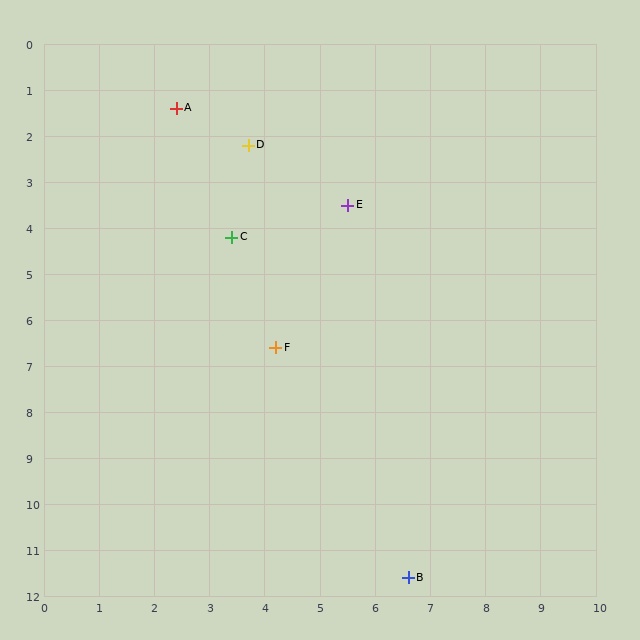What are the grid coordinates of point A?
Point A is at approximately (2.4, 1.4).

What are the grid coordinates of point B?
Point B is at approximately (6.6, 11.6).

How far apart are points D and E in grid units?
Points D and E are about 2.2 grid units apart.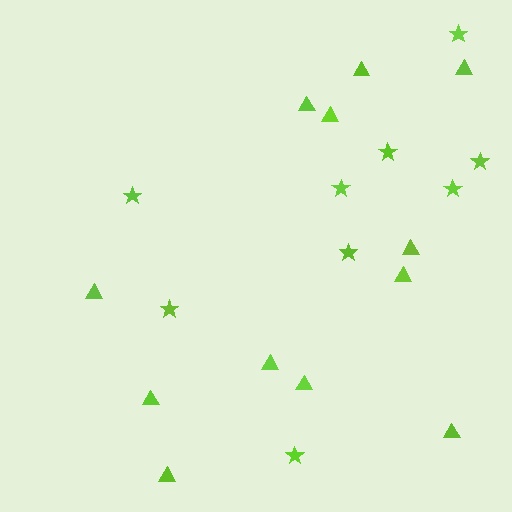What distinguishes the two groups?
There are 2 groups: one group of triangles (12) and one group of stars (9).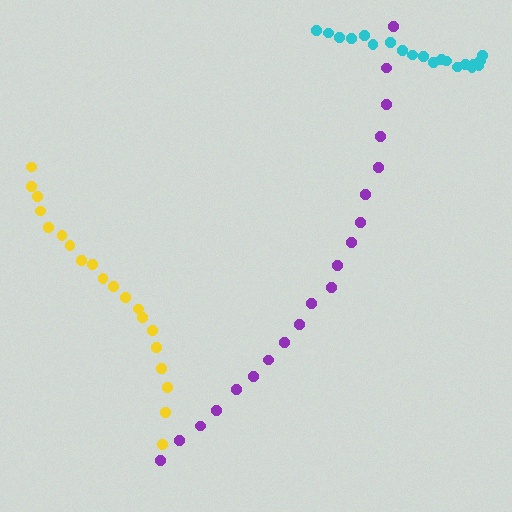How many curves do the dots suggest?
There are 3 distinct paths.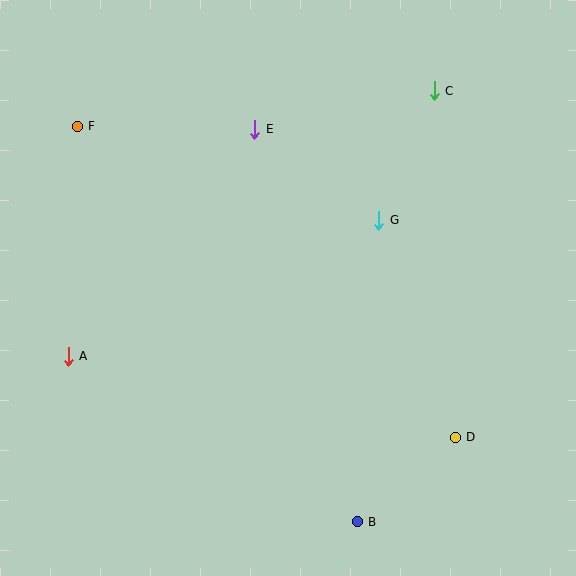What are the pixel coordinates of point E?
Point E is at (255, 129).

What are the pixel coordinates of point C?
Point C is at (434, 91).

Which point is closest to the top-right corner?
Point C is closest to the top-right corner.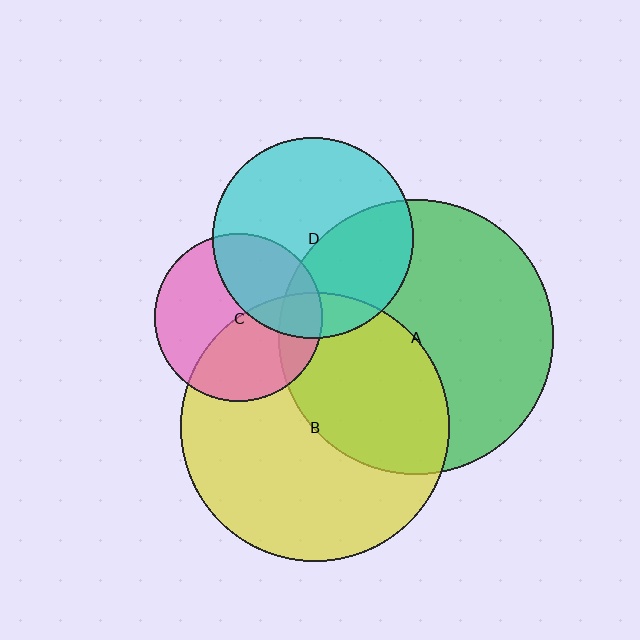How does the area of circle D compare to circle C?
Approximately 1.4 times.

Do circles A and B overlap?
Yes.